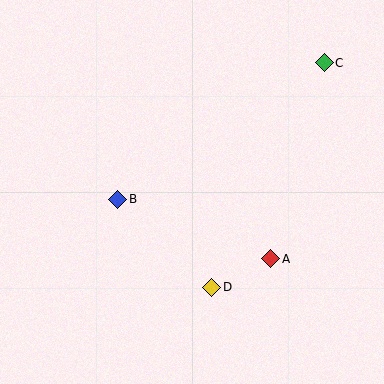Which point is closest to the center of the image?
Point B at (118, 199) is closest to the center.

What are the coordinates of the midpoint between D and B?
The midpoint between D and B is at (165, 243).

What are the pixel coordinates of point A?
Point A is at (271, 259).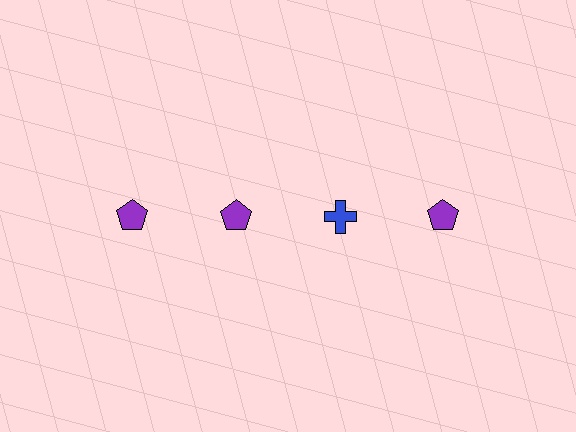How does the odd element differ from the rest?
It differs in both color (blue instead of purple) and shape (cross instead of pentagon).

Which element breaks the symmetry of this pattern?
The blue cross in the top row, center column breaks the symmetry. All other shapes are purple pentagons.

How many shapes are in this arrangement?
There are 4 shapes arranged in a grid pattern.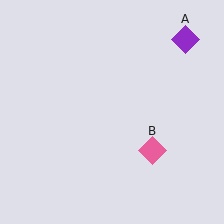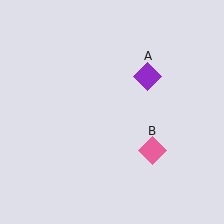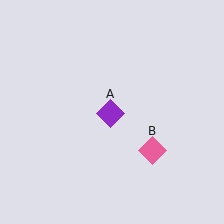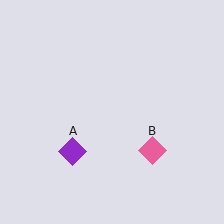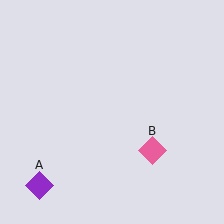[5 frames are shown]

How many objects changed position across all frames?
1 object changed position: purple diamond (object A).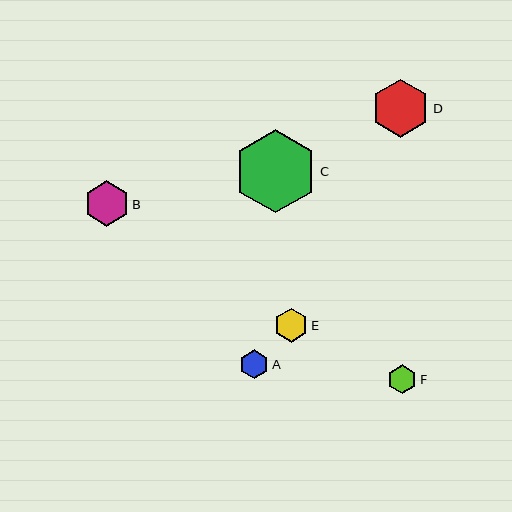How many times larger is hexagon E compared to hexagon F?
Hexagon E is approximately 1.2 times the size of hexagon F.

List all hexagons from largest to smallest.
From largest to smallest: C, D, B, E, F, A.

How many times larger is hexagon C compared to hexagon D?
Hexagon C is approximately 1.4 times the size of hexagon D.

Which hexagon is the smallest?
Hexagon A is the smallest with a size of approximately 29 pixels.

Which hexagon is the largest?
Hexagon C is the largest with a size of approximately 83 pixels.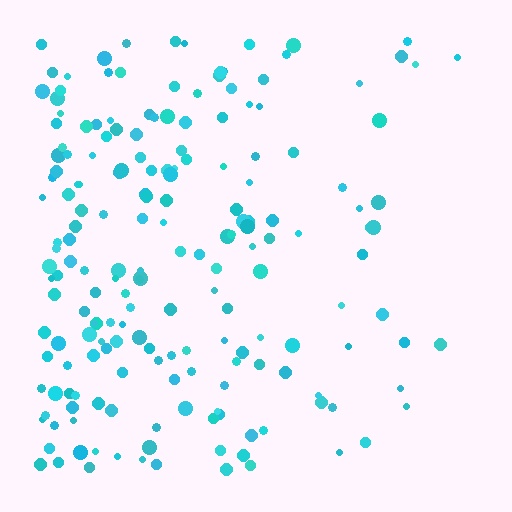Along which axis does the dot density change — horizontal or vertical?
Horizontal.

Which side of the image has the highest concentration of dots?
The left.